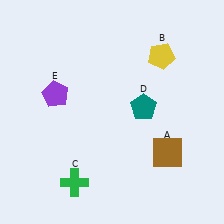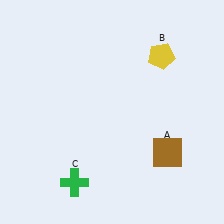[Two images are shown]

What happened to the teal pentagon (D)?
The teal pentagon (D) was removed in Image 2. It was in the top-right area of Image 1.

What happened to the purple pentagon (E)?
The purple pentagon (E) was removed in Image 2. It was in the top-left area of Image 1.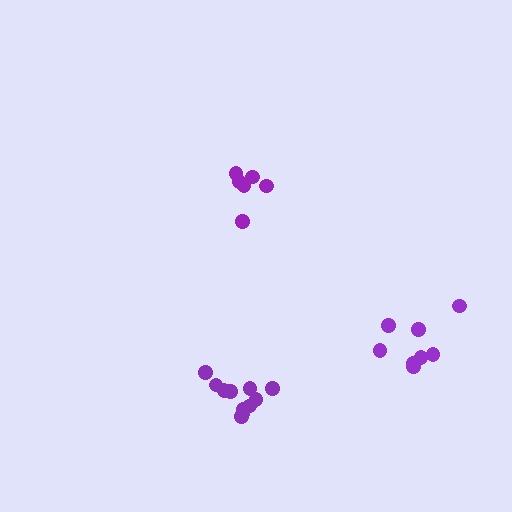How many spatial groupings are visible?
There are 3 spatial groupings.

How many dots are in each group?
Group 1: 6 dots, Group 2: 8 dots, Group 3: 11 dots (25 total).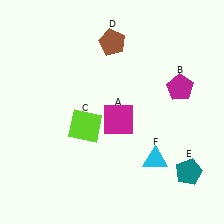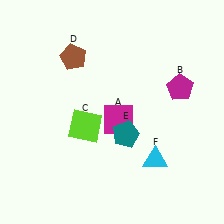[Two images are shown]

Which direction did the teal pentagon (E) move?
The teal pentagon (E) moved left.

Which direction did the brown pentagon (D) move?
The brown pentagon (D) moved left.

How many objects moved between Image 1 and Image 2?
2 objects moved between the two images.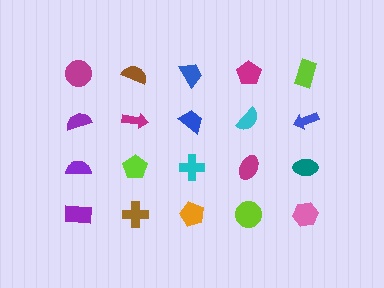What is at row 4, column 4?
A lime circle.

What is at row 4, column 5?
A pink hexagon.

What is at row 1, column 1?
A magenta circle.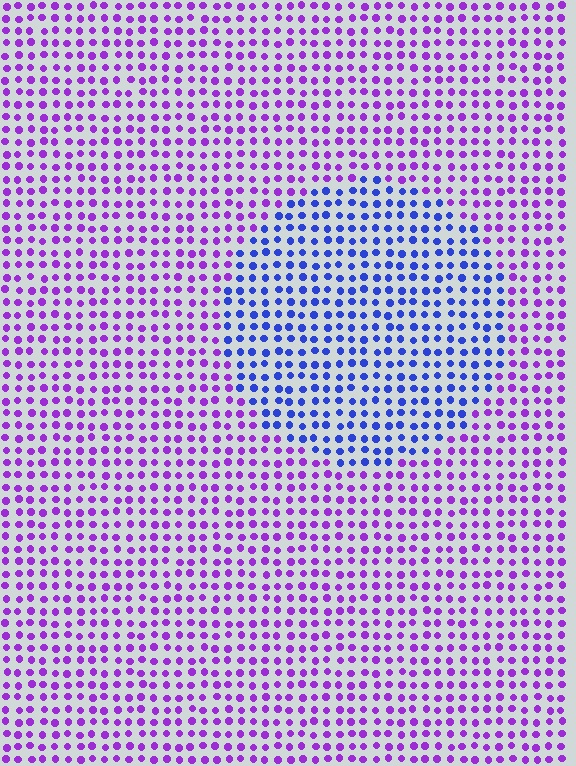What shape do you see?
I see a circle.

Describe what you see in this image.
The image is filled with small purple elements in a uniform arrangement. A circle-shaped region is visible where the elements are tinted to a slightly different hue, forming a subtle color boundary.